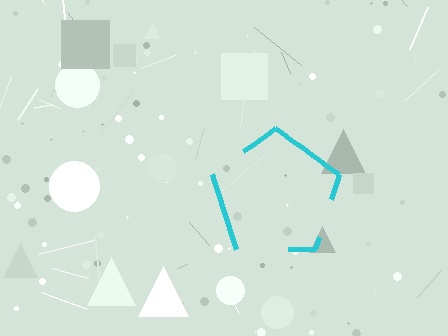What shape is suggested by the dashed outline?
The dashed outline suggests a pentagon.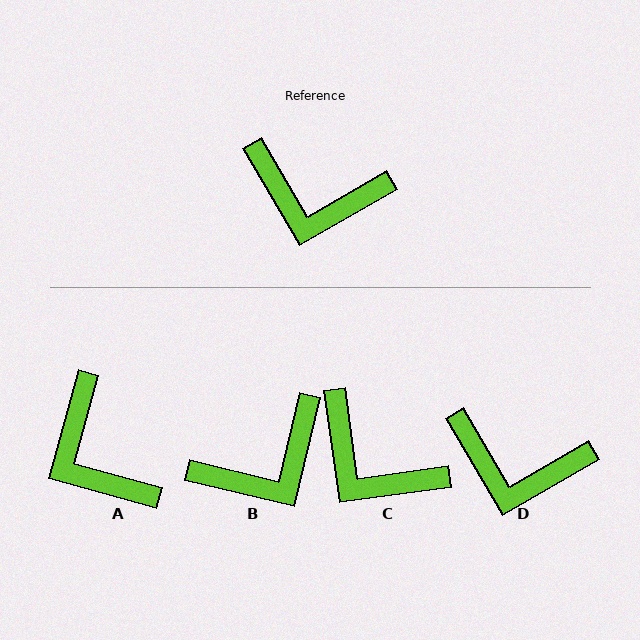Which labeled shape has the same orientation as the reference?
D.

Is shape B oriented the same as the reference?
No, it is off by about 46 degrees.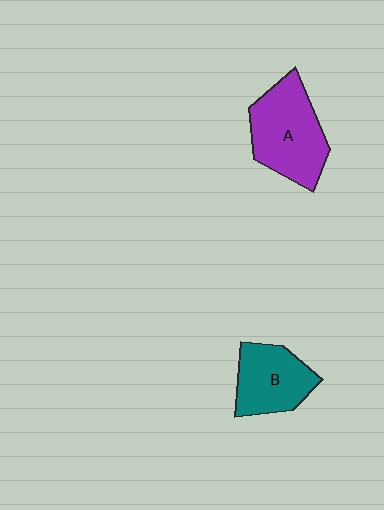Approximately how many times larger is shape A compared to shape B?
Approximately 1.3 times.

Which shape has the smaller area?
Shape B (teal).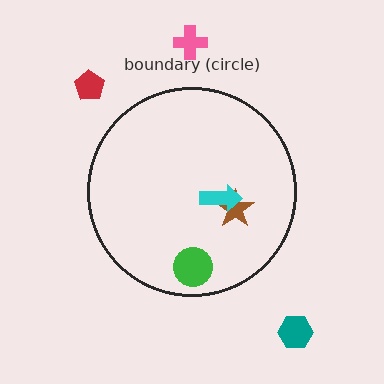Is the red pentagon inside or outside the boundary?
Outside.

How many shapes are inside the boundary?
3 inside, 3 outside.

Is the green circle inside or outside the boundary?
Inside.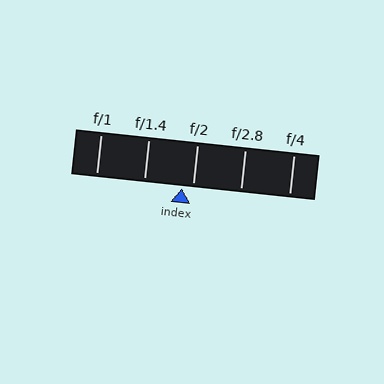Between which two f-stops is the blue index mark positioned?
The index mark is between f/1.4 and f/2.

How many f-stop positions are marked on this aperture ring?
There are 5 f-stop positions marked.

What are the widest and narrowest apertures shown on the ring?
The widest aperture shown is f/1 and the narrowest is f/4.